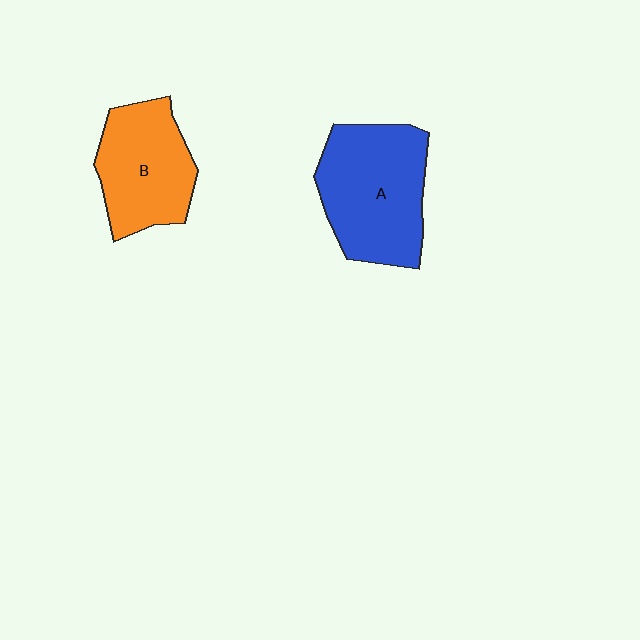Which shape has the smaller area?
Shape B (orange).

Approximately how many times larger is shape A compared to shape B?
Approximately 1.3 times.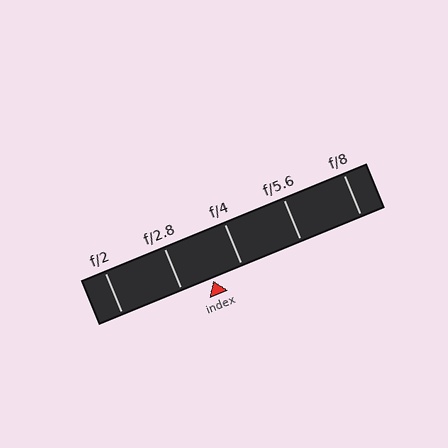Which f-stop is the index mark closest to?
The index mark is closest to f/4.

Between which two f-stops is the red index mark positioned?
The index mark is between f/2.8 and f/4.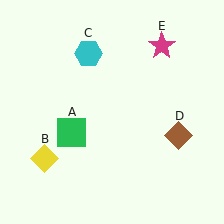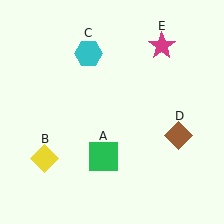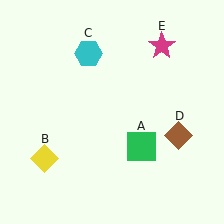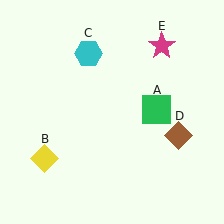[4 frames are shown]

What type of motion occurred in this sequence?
The green square (object A) rotated counterclockwise around the center of the scene.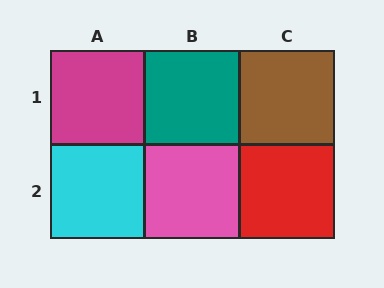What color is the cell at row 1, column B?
Teal.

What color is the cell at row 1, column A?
Magenta.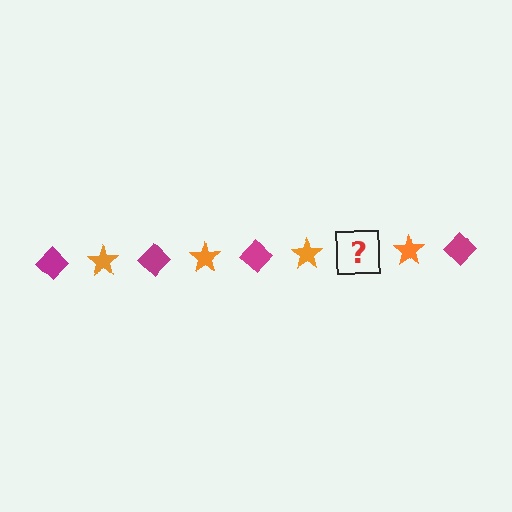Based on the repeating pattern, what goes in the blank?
The blank should be a magenta diamond.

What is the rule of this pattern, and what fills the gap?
The rule is that the pattern alternates between magenta diamond and orange star. The gap should be filled with a magenta diamond.